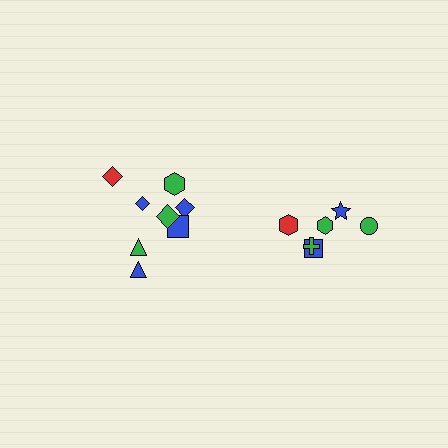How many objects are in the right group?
There are 6 objects.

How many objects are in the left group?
There are 8 objects.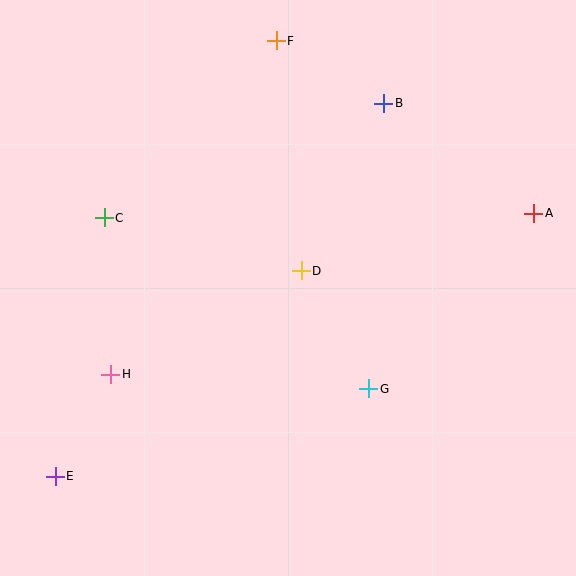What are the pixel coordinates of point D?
Point D is at (301, 271).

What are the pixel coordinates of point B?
Point B is at (384, 103).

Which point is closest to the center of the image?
Point D at (301, 271) is closest to the center.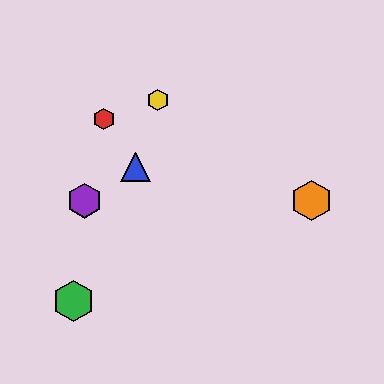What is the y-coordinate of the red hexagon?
The red hexagon is at y≈119.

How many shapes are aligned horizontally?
2 shapes (the purple hexagon, the orange hexagon) are aligned horizontally.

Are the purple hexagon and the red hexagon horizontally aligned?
No, the purple hexagon is at y≈201 and the red hexagon is at y≈119.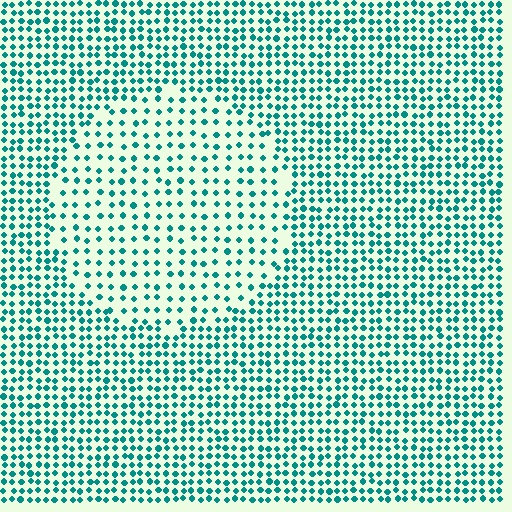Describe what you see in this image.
The image contains small teal elements arranged at two different densities. A circle-shaped region is visible where the elements are less densely packed than the surrounding area.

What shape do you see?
I see a circle.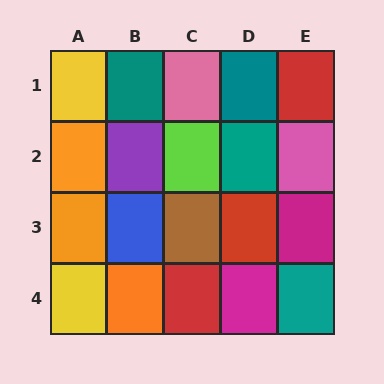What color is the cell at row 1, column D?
Teal.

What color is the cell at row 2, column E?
Pink.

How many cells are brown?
1 cell is brown.